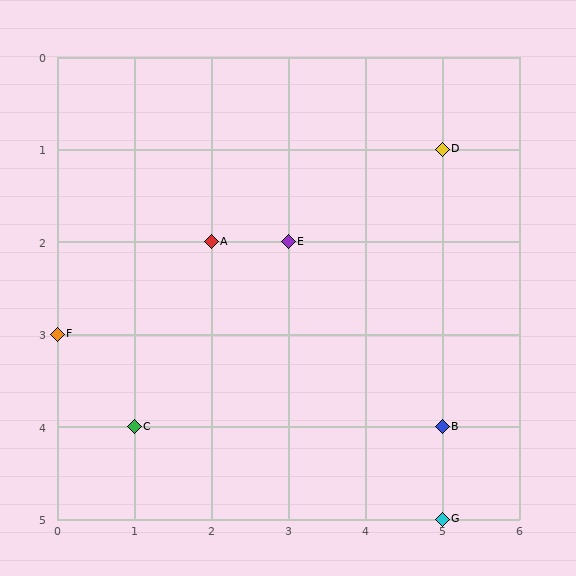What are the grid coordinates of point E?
Point E is at grid coordinates (3, 2).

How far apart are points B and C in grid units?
Points B and C are 4 columns apart.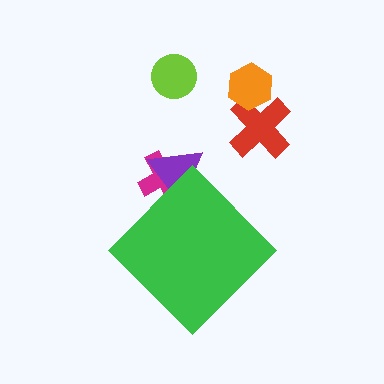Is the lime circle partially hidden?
No, the lime circle is fully visible.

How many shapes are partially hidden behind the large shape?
2 shapes are partially hidden.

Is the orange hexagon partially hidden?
No, the orange hexagon is fully visible.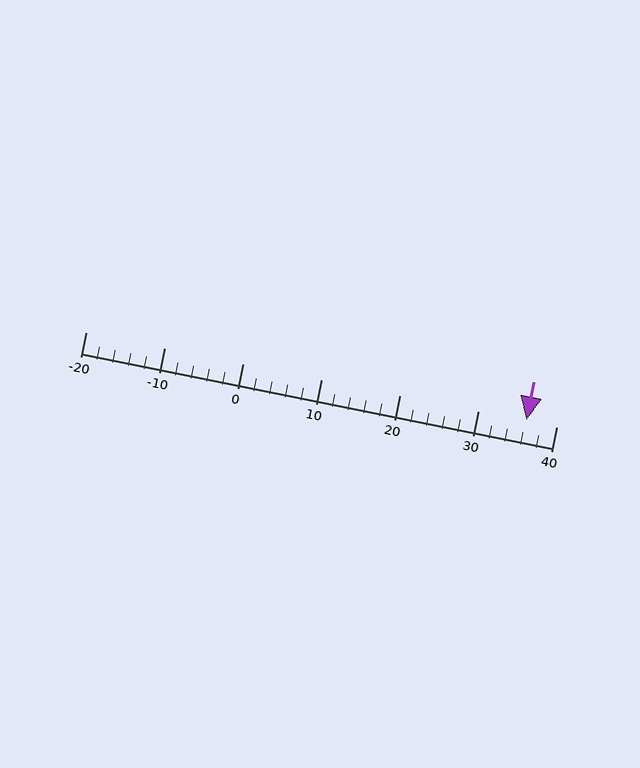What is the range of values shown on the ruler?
The ruler shows values from -20 to 40.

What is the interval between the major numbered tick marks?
The major tick marks are spaced 10 units apart.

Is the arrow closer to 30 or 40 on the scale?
The arrow is closer to 40.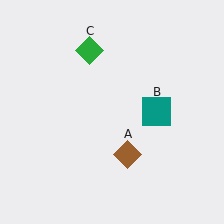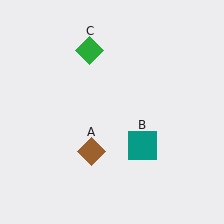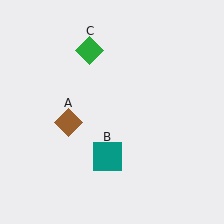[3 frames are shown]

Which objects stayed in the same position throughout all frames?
Green diamond (object C) remained stationary.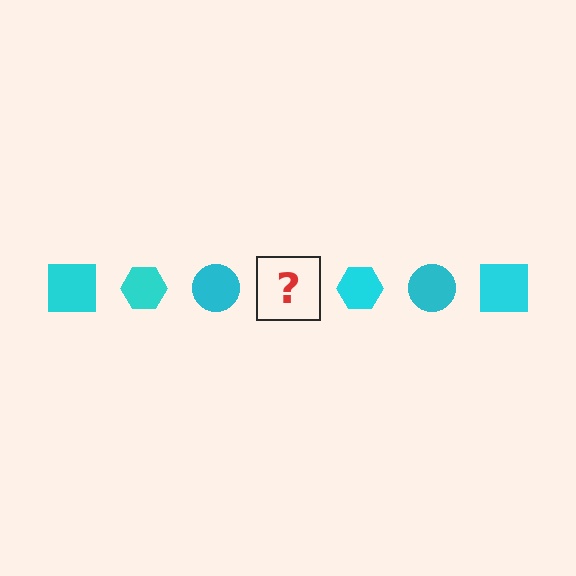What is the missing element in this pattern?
The missing element is a cyan square.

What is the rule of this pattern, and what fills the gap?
The rule is that the pattern cycles through square, hexagon, circle shapes in cyan. The gap should be filled with a cyan square.